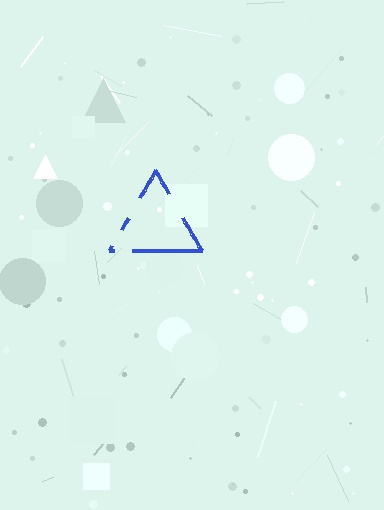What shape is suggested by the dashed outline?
The dashed outline suggests a triangle.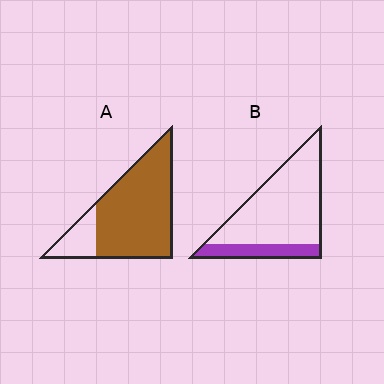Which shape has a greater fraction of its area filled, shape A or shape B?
Shape A.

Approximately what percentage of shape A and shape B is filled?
A is approximately 80% and B is approximately 20%.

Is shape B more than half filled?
No.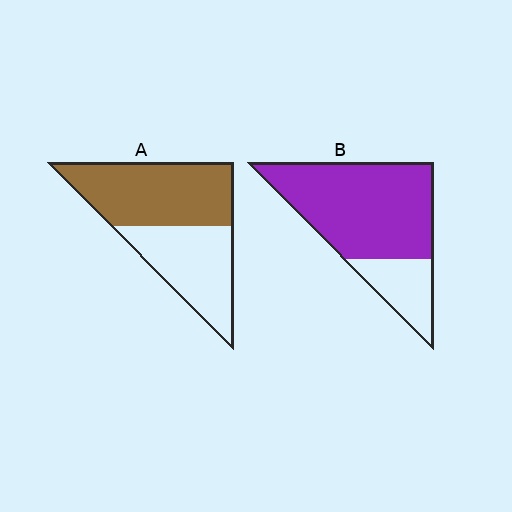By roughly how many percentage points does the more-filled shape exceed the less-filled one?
By roughly 20 percentage points (B over A).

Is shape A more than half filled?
Yes.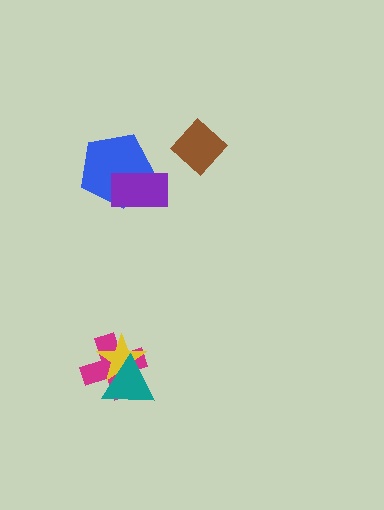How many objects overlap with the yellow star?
2 objects overlap with the yellow star.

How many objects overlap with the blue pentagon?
1 object overlaps with the blue pentagon.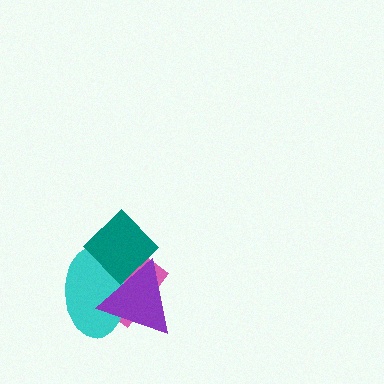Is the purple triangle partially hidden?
No, no other shape covers it.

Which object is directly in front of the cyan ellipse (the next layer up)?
The teal diamond is directly in front of the cyan ellipse.